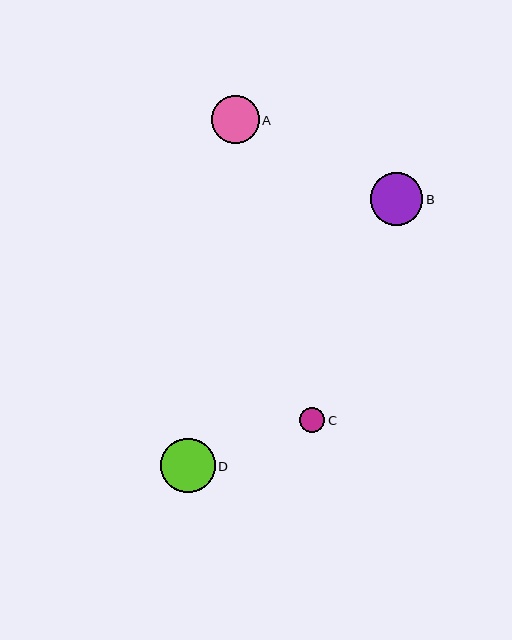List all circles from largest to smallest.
From largest to smallest: D, B, A, C.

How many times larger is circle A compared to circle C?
Circle A is approximately 1.9 times the size of circle C.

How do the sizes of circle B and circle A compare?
Circle B and circle A are approximately the same size.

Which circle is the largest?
Circle D is the largest with a size of approximately 55 pixels.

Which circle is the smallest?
Circle C is the smallest with a size of approximately 25 pixels.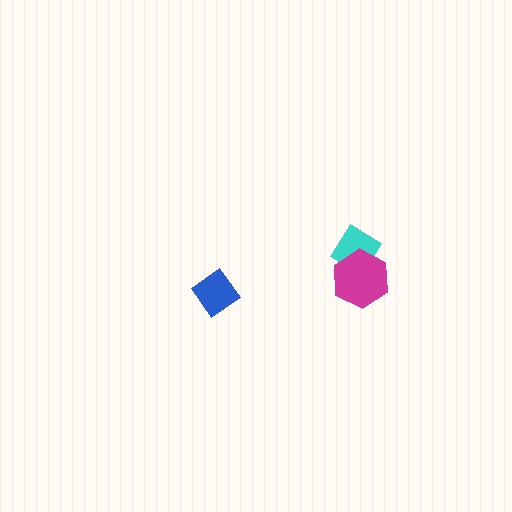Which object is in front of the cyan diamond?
The magenta hexagon is in front of the cyan diamond.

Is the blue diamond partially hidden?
No, no other shape covers it.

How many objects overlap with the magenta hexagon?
1 object overlaps with the magenta hexagon.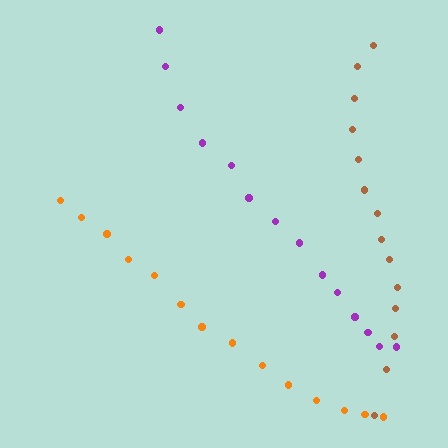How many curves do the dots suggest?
There are 3 distinct paths.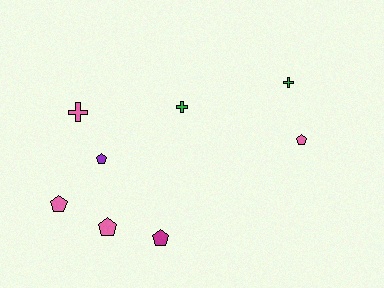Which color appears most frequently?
Pink, with 4 objects.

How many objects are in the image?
There are 8 objects.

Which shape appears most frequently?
Pentagon, with 5 objects.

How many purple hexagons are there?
There are no purple hexagons.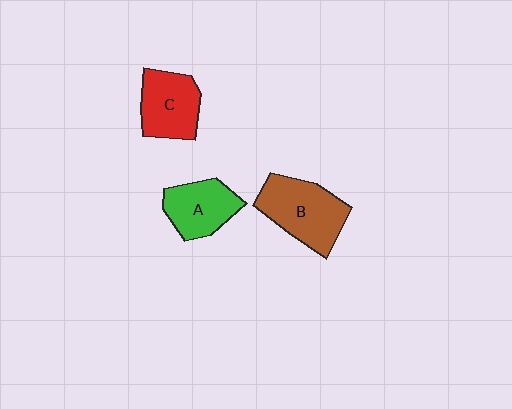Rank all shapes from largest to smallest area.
From largest to smallest: B (brown), C (red), A (green).